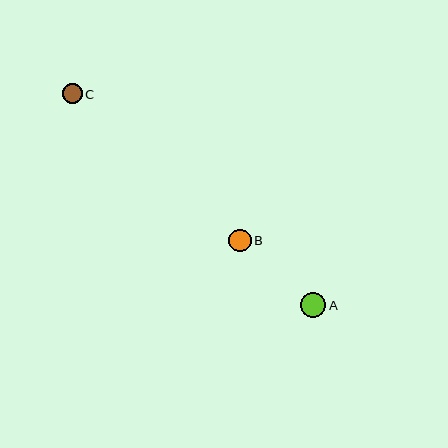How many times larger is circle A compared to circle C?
Circle A is approximately 1.2 times the size of circle C.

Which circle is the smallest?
Circle C is the smallest with a size of approximately 20 pixels.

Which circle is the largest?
Circle A is the largest with a size of approximately 25 pixels.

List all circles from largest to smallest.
From largest to smallest: A, B, C.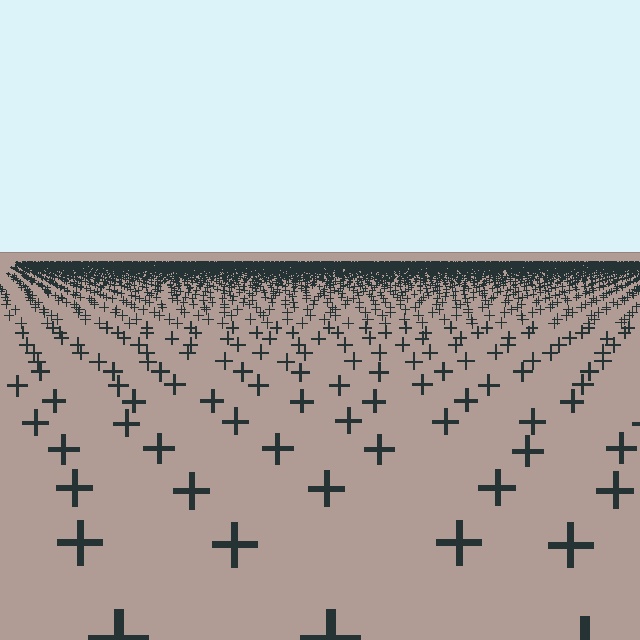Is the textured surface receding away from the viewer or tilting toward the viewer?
The surface is receding away from the viewer. Texture elements get smaller and denser toward the top.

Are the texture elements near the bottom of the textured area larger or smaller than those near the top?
Larger. Near the bottom, elements are closer to the viewer and appear at a bigger on-screen size.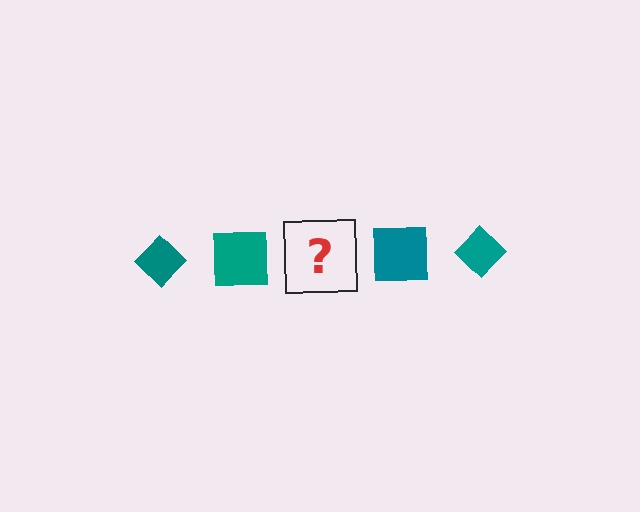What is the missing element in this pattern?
The missing element is a teal diamond.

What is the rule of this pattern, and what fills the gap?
The rule is that the pattern cycles through diamond, square shapes in teal. The gap should be filled with a teal diamond.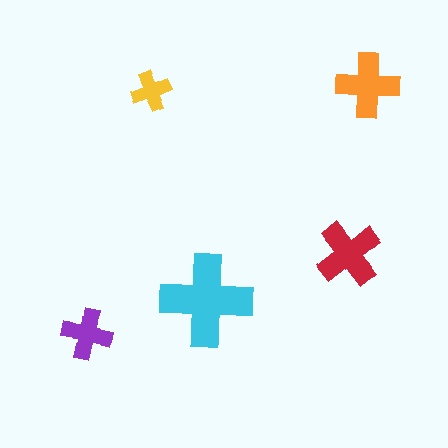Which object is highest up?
The orange cross is topmost.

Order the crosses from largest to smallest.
the cyan one, the red one, the orange one, the purple one, the yellow one.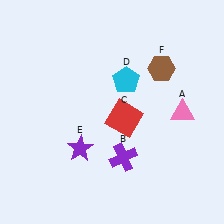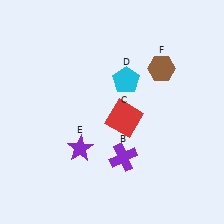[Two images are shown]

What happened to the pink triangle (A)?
The pink triangle (A) was removed in Image 2. It was in the bottom-right area of Image 1.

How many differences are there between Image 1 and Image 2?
There is 1 difference between the two images.